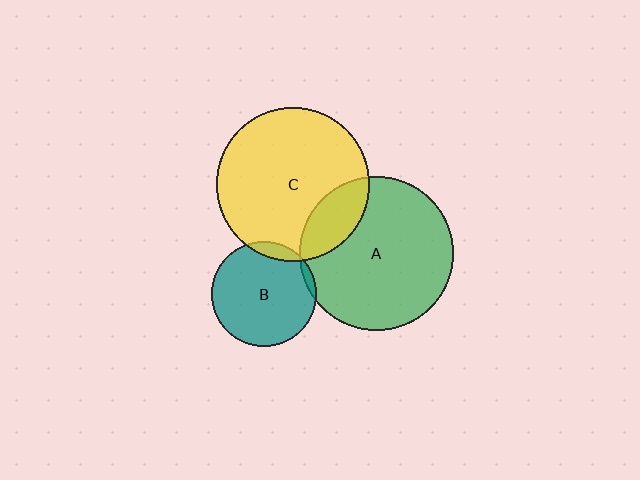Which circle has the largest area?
Circle A (green).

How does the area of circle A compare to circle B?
Approximately 2.2 times.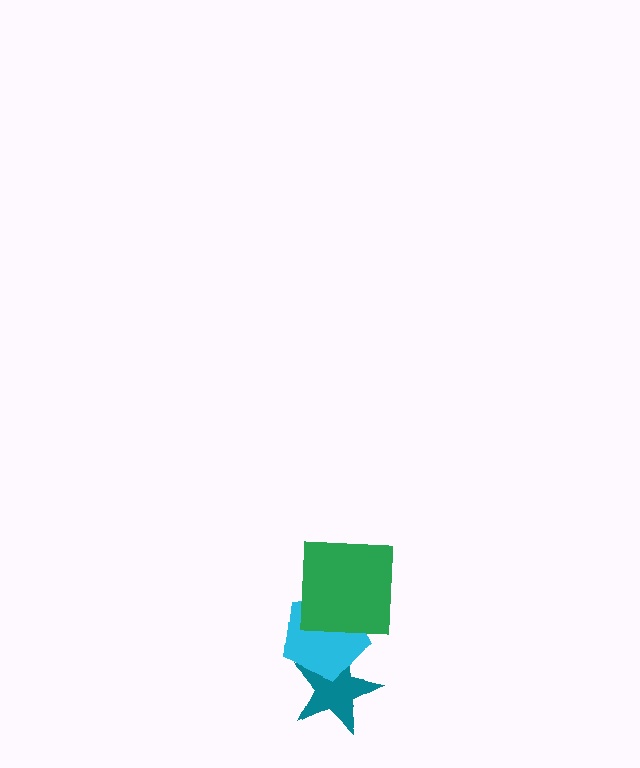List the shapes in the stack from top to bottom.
From top to bottom: the green square, the cyan pentagon, the teal star.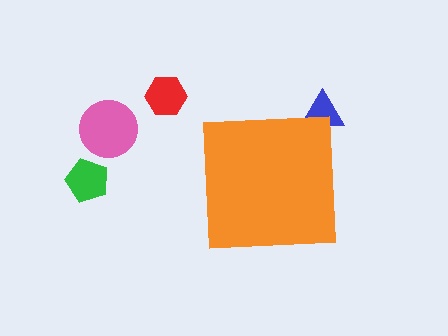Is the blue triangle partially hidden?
Yes, the blue triangle is partially hidden behind the orange square.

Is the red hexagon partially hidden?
No, the red hexagon is fully visible.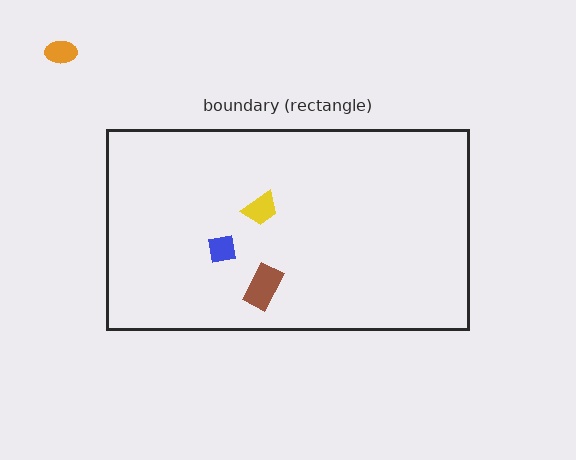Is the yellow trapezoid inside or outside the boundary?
Inside.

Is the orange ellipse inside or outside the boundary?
Outside.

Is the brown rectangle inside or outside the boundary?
Inside.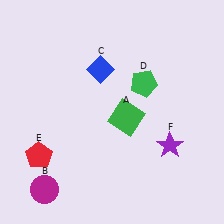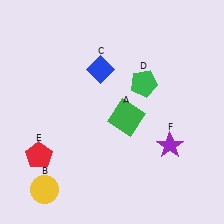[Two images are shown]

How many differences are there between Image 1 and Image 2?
There is 1 difference between the two images.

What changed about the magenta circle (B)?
In Image 1, B is magenta. In Image 2, it changed to yellow.